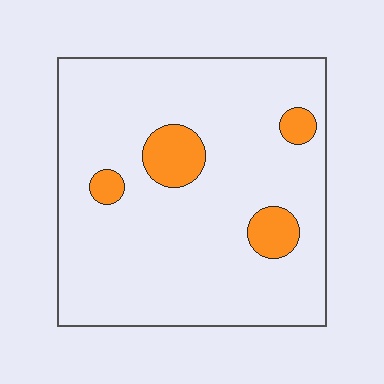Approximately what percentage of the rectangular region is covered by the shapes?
Approximately 10%.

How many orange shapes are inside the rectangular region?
4.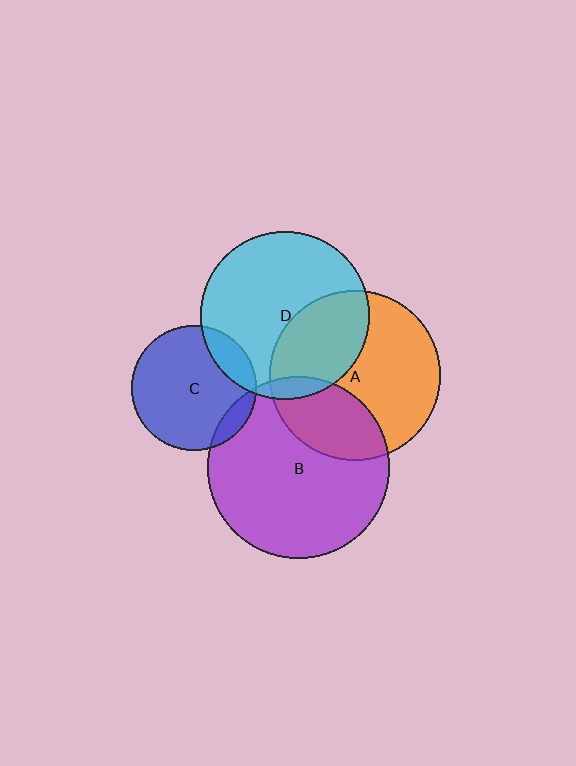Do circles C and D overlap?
Yes.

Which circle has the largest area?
Circle B (purple).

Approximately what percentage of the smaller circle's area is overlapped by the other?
Approximately 15%.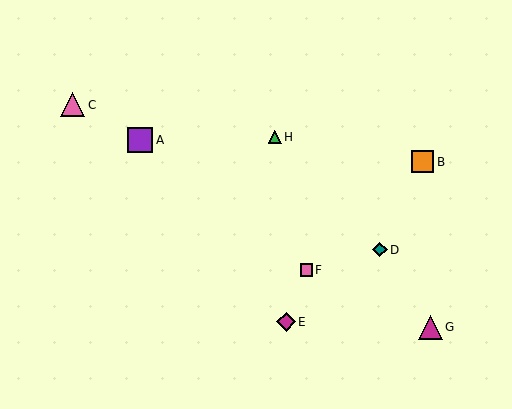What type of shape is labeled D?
Shape D is a teal diamond.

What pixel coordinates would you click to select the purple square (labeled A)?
Click at (140, 140) to select the purple square A.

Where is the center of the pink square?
The center of the pink square is at (306, 270).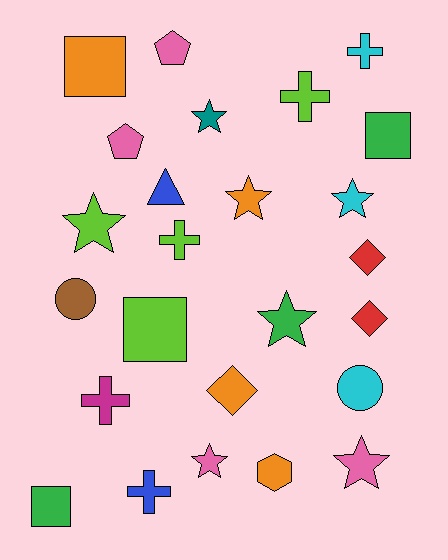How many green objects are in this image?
There are 3 green objects.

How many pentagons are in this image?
There are 2 pentagons.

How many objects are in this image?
There are 25 objects.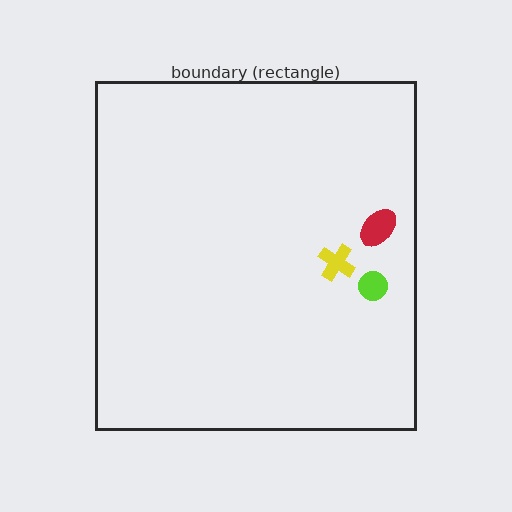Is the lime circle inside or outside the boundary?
Inside.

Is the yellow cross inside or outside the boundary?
Inside.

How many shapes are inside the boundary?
3 inside, 0 outside.